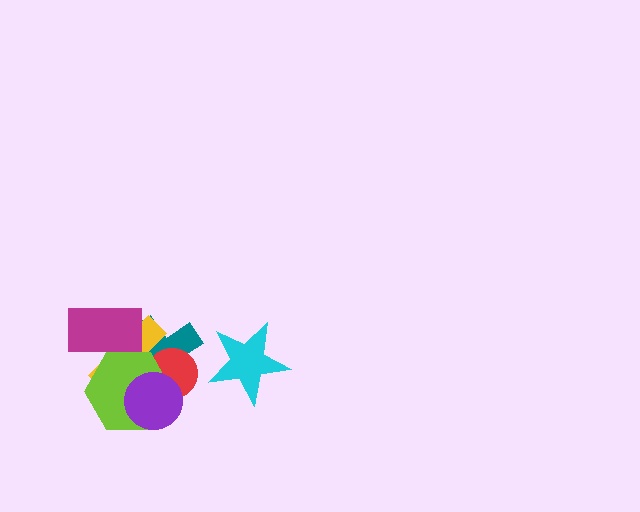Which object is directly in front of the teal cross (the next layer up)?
The yellow cross is directly in front of the teal cross.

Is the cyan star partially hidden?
No, no other shape covers it.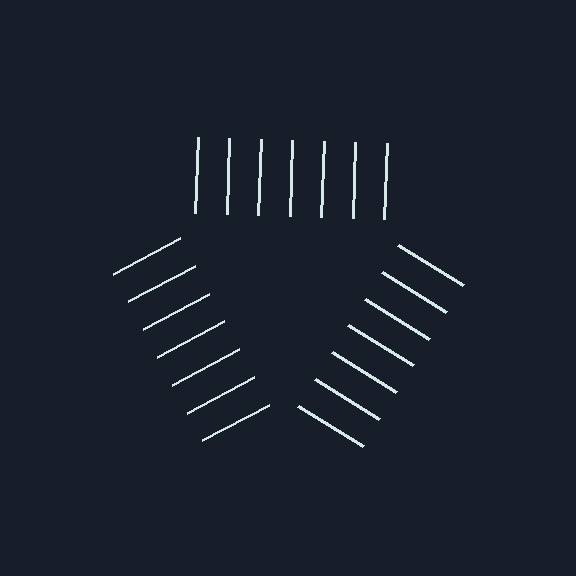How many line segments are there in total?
21 — 7 along each of the 3 edges.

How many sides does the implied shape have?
3 sides — the line-ends trace a triangle.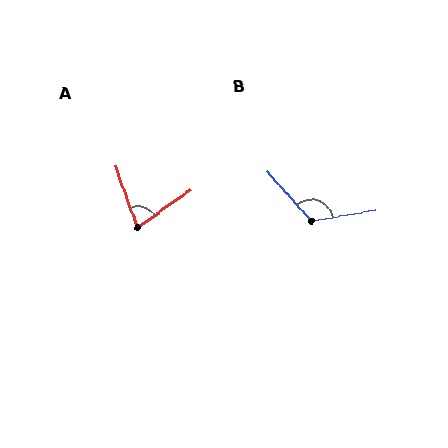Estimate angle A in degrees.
Approximately 73 degrees.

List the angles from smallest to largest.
A (73°), B (122°).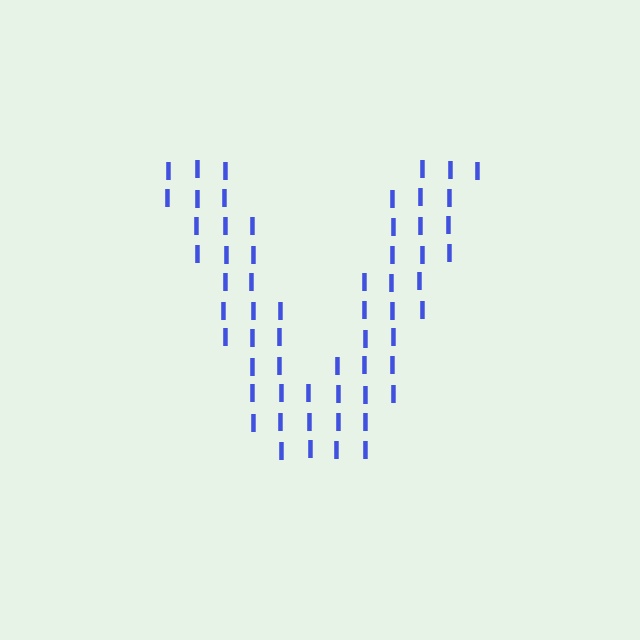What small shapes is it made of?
It is made of small letter I's.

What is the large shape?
The large shape is the letter V.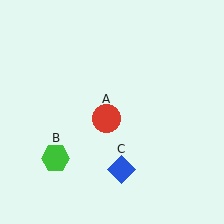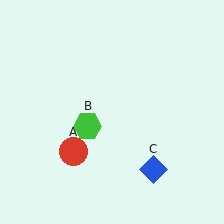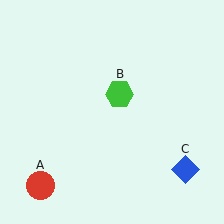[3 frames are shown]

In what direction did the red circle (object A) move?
The red circle (object A) moved down and to the left.